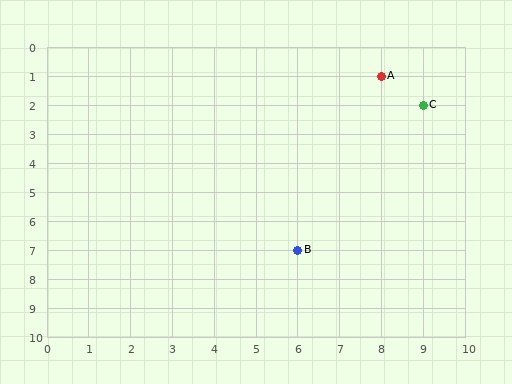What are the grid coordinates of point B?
Point B is at grid coordinates (6, 7).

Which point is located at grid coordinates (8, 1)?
Point A is at (8, 1).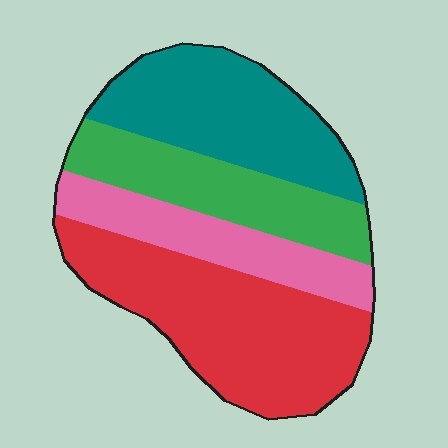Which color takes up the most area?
Red, at roughly 35%.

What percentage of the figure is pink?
Pink covers about 15% of the figure.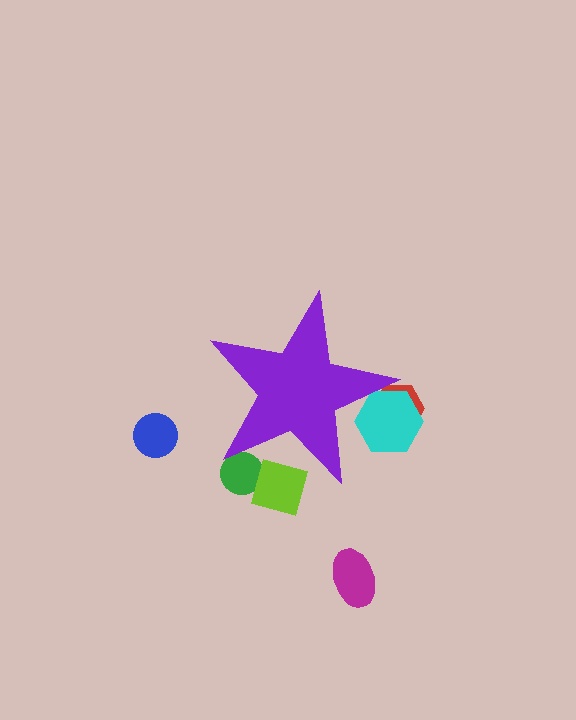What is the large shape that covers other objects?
A purple star.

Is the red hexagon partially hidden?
Yes, the red hexagon is partially hidden behind the purple star.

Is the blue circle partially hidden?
No, the blue circle is fully visible.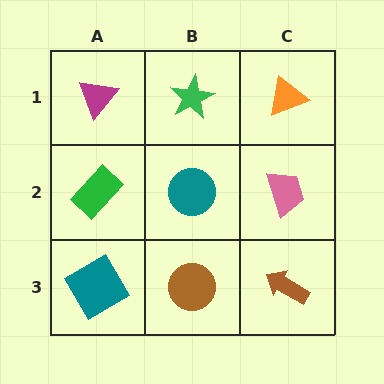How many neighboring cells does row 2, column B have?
4.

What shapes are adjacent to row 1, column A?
A green rectangle (row 2, column A), a green star (row 1, column B).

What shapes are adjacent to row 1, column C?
A pink trapezoid (row 2, column C), a green star (row 1, column B).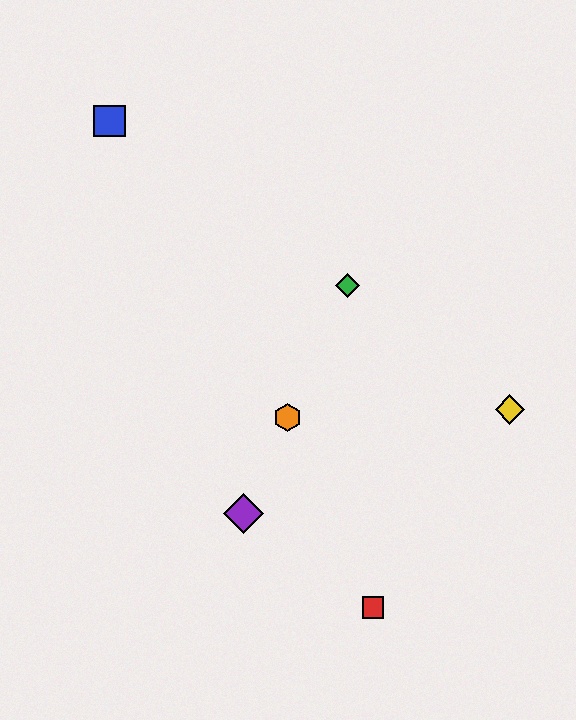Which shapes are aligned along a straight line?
The green diamond, the purple diamond, the orange hexagon are aligned along a straight line.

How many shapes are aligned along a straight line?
3 shapes (the green diamond, the purple diamond, the orange hexagon) are aligned along a straight line.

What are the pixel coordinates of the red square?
The red square is at (373, 607).